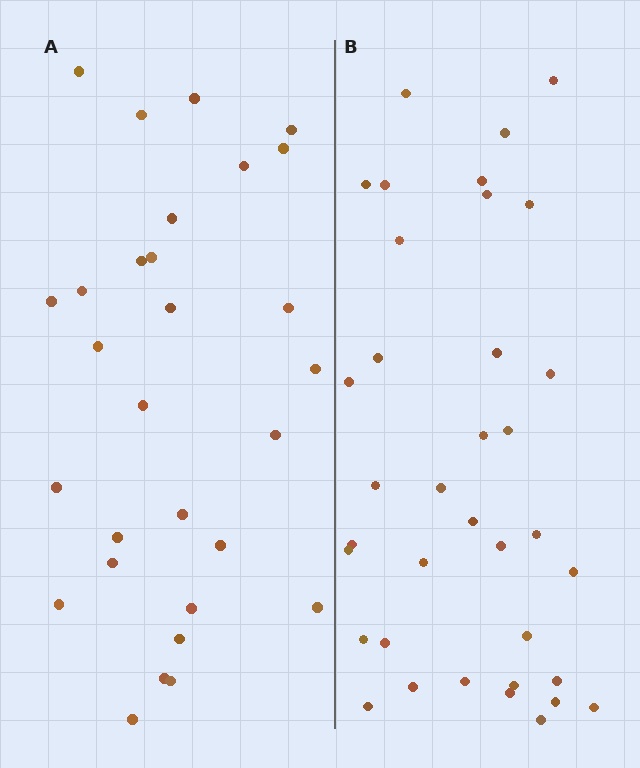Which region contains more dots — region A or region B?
Region B (the right region) has more dots.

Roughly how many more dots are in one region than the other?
Region B has roughly 8 or so more dots than region A.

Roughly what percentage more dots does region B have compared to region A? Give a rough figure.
About 25% more.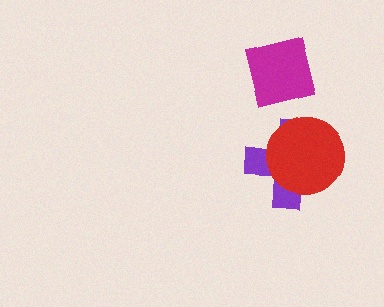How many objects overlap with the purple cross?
1 object overlaps with the purple cross.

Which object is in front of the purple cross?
The red circle is in front of the purple cross.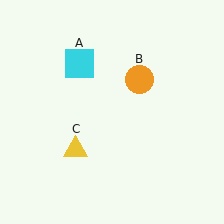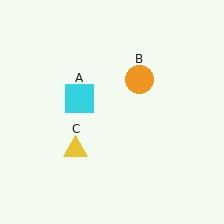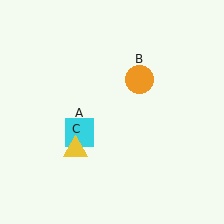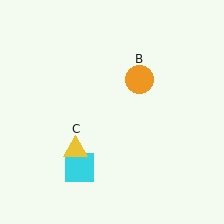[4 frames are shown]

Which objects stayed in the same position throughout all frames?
Orange circle (object B) and yellow triangle (object C) remained stationary.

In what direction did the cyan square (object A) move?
The cyan square (object A) moved down.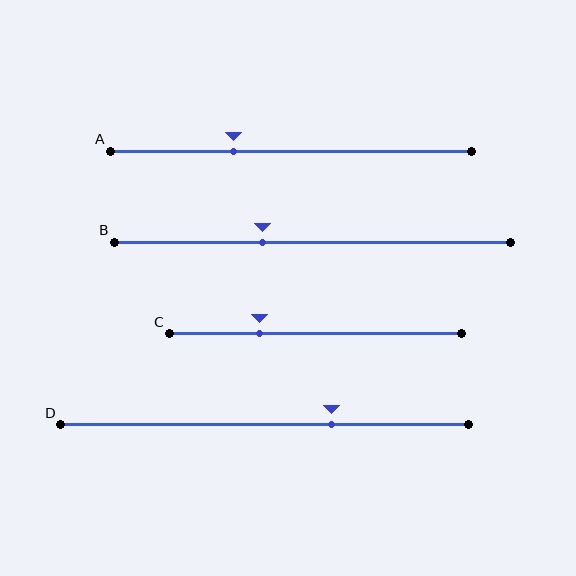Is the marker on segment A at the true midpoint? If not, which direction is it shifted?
No, the marker on segment A is shifted to the left by about 16% of the segment length.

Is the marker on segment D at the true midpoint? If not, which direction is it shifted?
No, the marker on segment D is shifted to the right by about 17% of the segment length.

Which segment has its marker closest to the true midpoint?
Segment B has its marker closest to the true midpoint.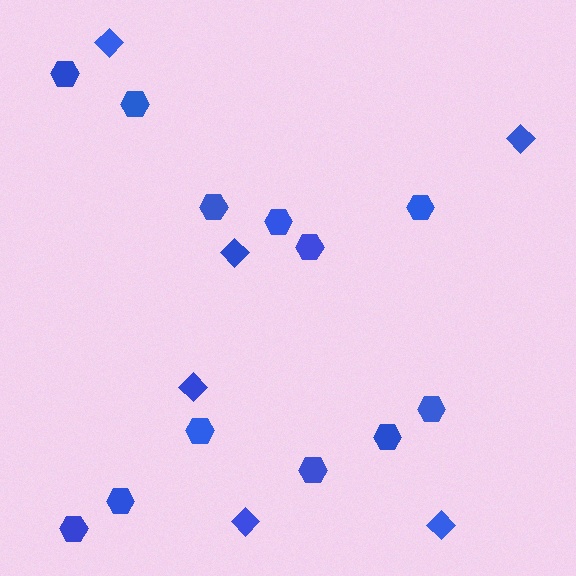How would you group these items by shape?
There are 2 groups: one group of hexagons (12) and one group of diamonds (6).